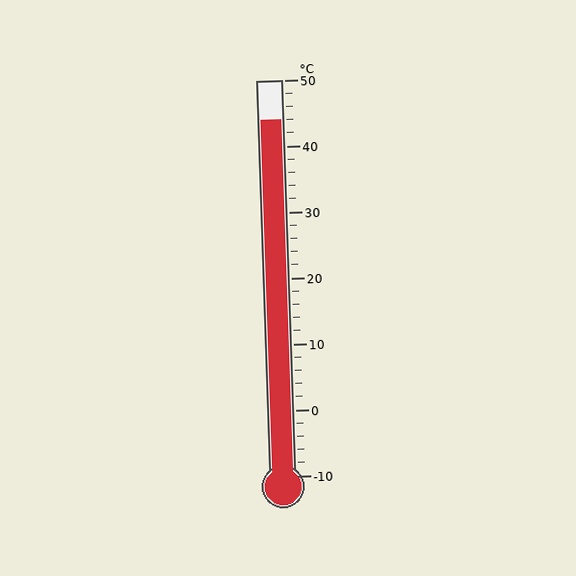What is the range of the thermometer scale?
The thermometer scale ranges from -10°C to 50°C.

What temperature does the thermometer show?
The thermometer shows approximately 44°C.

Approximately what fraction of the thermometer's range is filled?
The thermometer is filled to approximately 90% of its range.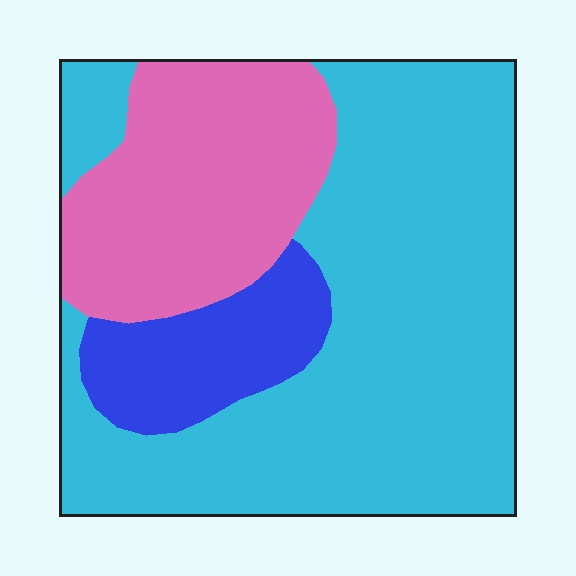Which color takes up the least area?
Blue, at roughly 15%.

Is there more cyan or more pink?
Cyan.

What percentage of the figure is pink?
Pink takes up between a sixth and a third of the figure.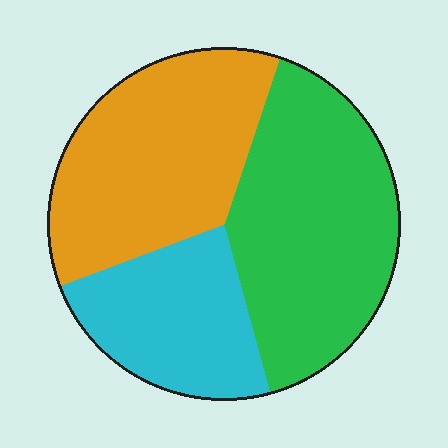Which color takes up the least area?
Cyan, at roughly 25%.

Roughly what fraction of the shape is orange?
Orange takes up about three eighths (3/8) of the shape.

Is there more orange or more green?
Green.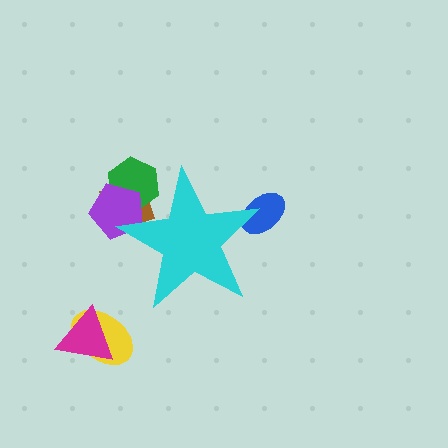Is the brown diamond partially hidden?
Yes, the brown diamond is partially hidden behind the cyan star.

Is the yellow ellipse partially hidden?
No, the yellow ellipse is fully visible.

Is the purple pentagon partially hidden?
Yes, the purple pentagon is partially hidden behind the cyan star.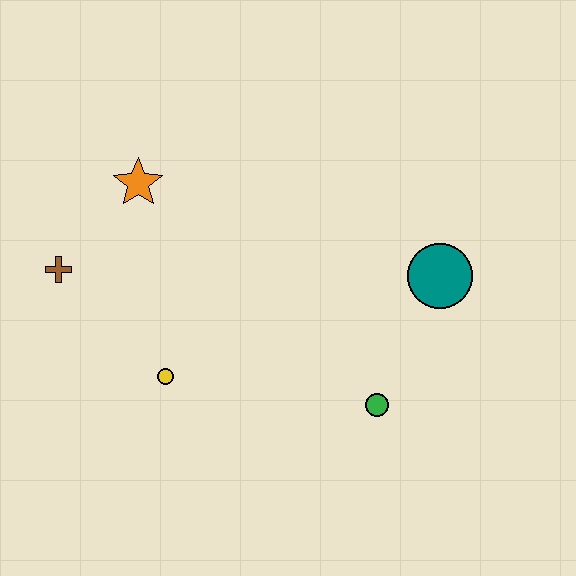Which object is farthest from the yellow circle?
The teal circle is farthest from the yellow circle.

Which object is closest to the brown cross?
The orange star is closest to the brown cross.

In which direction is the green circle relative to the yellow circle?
The green circle is to the right of the yellow circle.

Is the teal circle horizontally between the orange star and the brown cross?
No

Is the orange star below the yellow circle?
No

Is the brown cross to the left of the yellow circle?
Yes